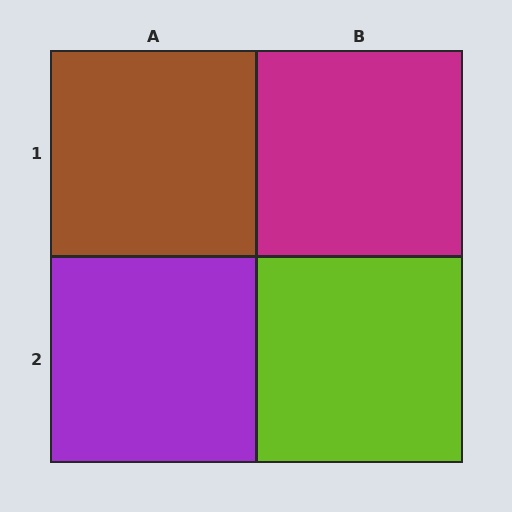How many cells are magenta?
1 cell is magenta.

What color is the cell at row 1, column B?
Magenta.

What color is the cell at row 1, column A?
Brown.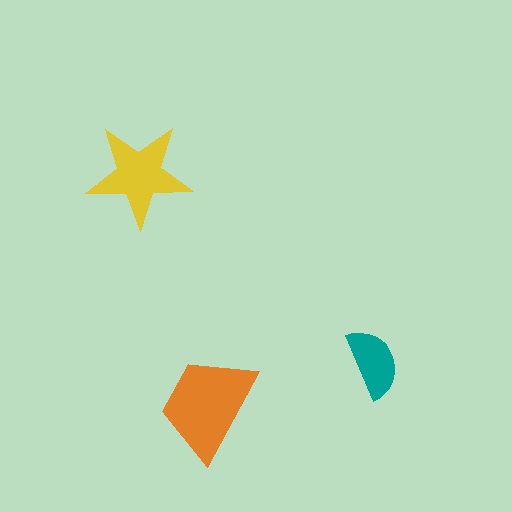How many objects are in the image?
There are 3 objects in the image.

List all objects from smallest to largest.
The teal semicircle, the yellow star, the orange trapezoid.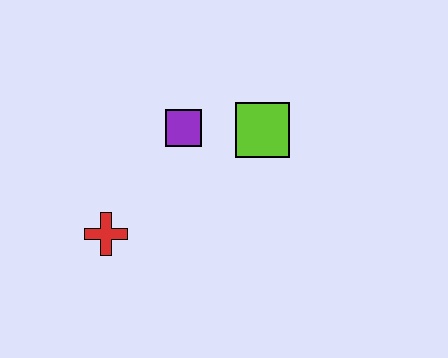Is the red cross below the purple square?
Yes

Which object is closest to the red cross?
The purple square is closest to the red cross.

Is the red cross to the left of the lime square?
Yes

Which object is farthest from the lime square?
The red cross is farthest from the lime square.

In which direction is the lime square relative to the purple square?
The lime square is to the right of the purple square.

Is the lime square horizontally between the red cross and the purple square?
No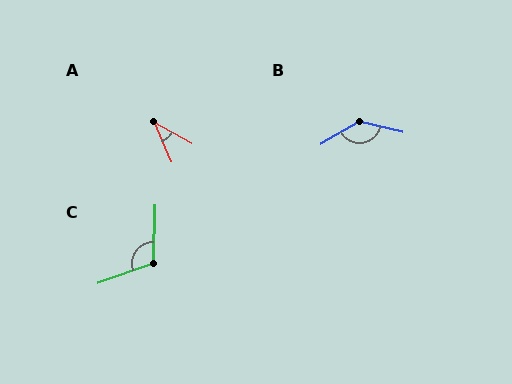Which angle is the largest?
B, at approximately 136 degrees.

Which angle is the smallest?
A, at approximately 38 degrees.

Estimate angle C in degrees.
Approximately 111 degrees.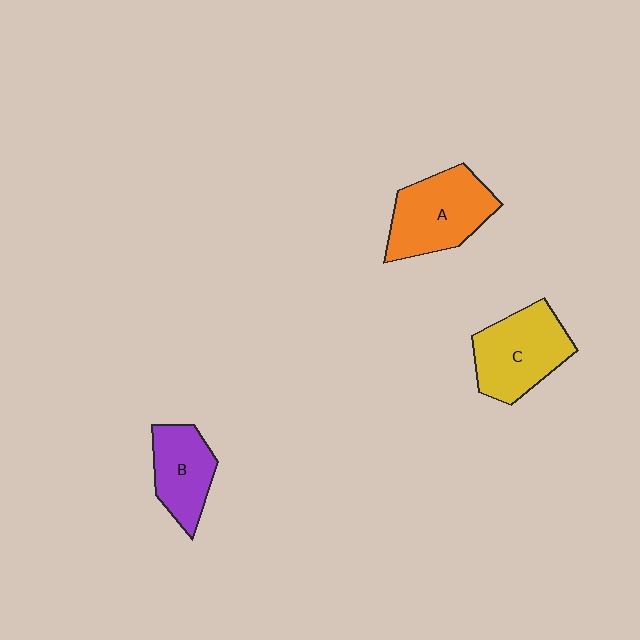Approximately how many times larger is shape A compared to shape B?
Approximately 1.4 times.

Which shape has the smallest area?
Shape B (purple).